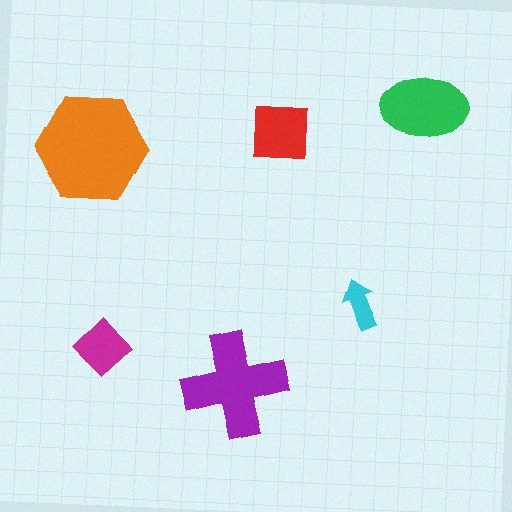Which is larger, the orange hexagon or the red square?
The orange hexagon.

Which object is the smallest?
The cyan arrow.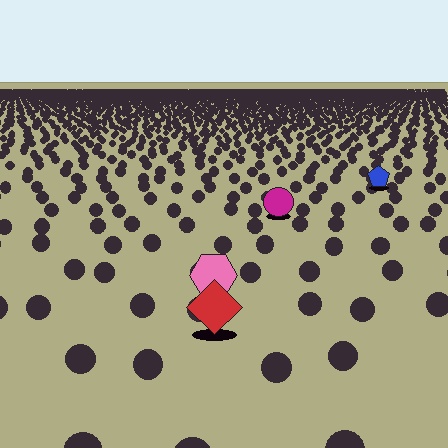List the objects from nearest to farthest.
From nearest to farthest: the red diamond, the pink hexagon, the magenta circle, the blue pentagon.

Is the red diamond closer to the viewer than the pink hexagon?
Yes. The red diamond is closer — you can tell from the texture gradient: the ground texture is coarser near it.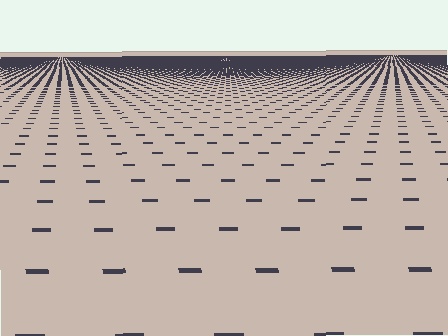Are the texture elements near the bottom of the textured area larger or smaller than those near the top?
Larger. Near the bottom, elements are closer to the viewer and appear at a bigger on-screen size.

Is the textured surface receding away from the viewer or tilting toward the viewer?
The surface is receding away from the viewer. Texture elements get smaller and denser toward the top.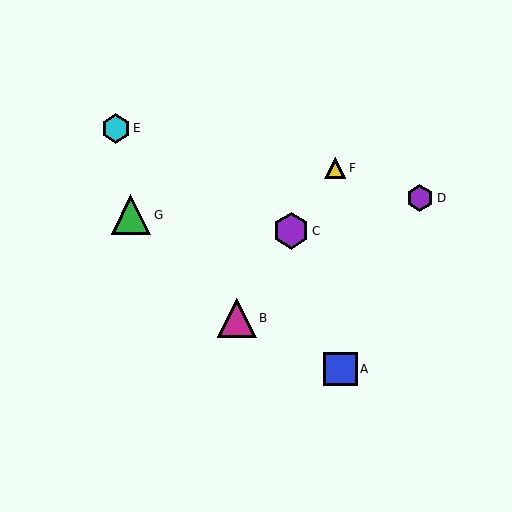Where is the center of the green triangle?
The center of the green triangle is at (131, 215).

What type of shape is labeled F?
Shape F is a yellow triangle.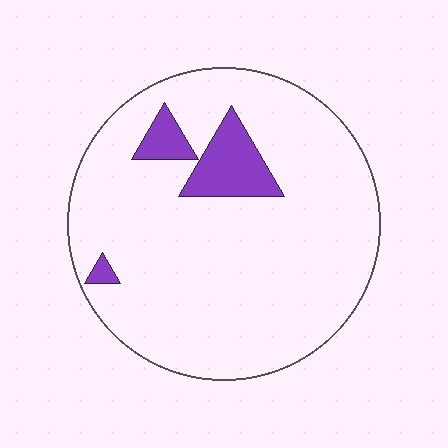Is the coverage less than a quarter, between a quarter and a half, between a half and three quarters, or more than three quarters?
Less than a quarter.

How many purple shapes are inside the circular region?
3.